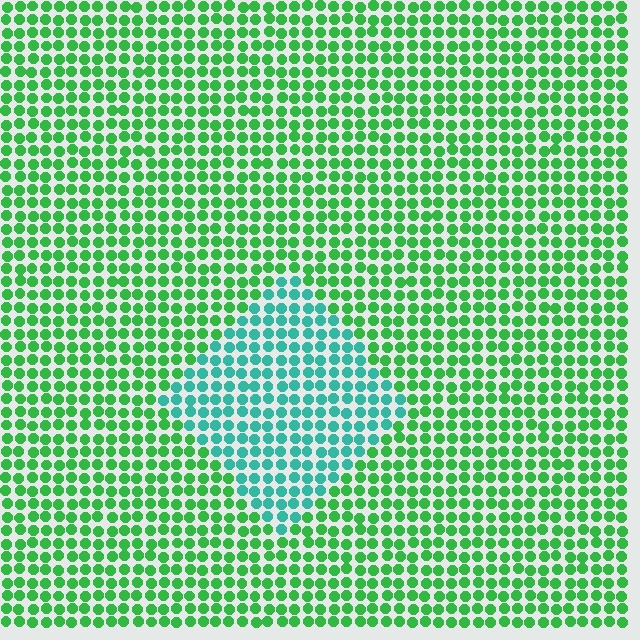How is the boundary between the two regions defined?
The boundary is defined purely by a slight shift in hue (about 42 degrees). Spacing, size, and orientation are identical on both sides.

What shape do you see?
I see a diamond.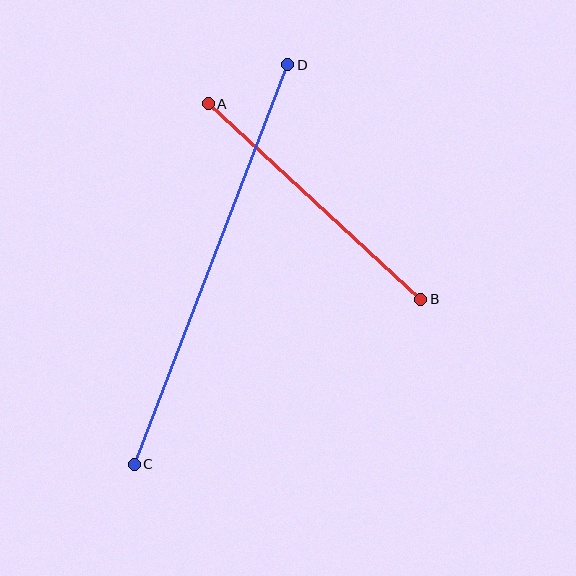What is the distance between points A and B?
The distance is approximately 289 pixels.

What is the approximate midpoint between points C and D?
The midpoint is at approximately (211, 264) pixels.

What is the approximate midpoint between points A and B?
The midpoint is at approximately (314, 202) pixels.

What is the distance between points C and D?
The distance is approximately 428 pixels.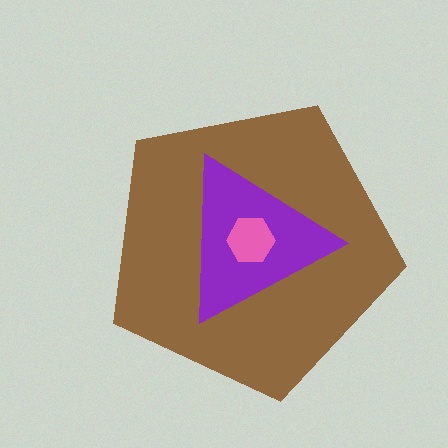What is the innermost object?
The pink hexagon.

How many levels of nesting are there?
3.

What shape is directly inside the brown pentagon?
The purple triangle.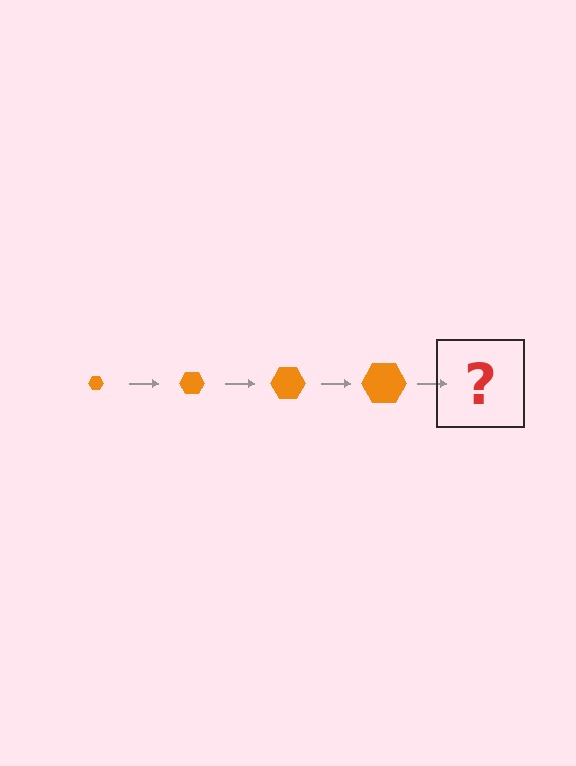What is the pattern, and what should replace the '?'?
The pattern is that the hexagon gets progressively larger each step. The '?' should be an orange hexagon, larger than the previous one.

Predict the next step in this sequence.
The next step is an orange hexagon, larger than the previous one.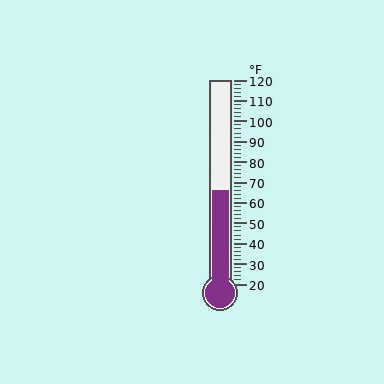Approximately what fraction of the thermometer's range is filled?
The thermometer is filled to approximately 45% of its range.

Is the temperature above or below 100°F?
The temperature is below 100°F.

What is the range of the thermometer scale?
The thermometer scale ranges from 20°F to 120°F.